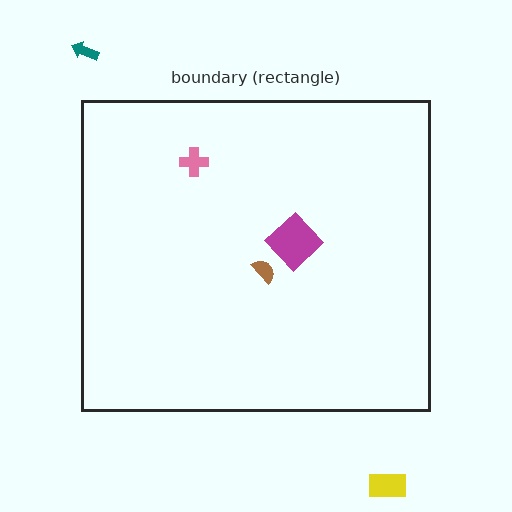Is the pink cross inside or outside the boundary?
Inside.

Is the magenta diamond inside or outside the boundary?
Inside.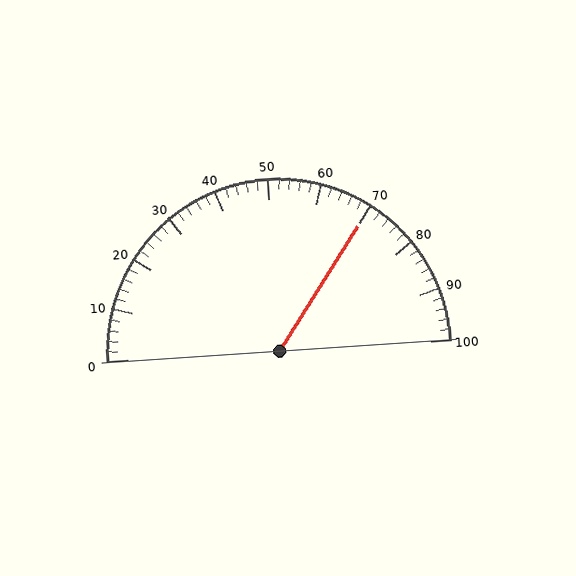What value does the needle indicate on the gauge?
The needle indicates approximately 70.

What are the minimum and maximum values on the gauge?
The gauge ranges from 0 to 100.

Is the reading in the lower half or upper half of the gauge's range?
The reading is in the upper half of the range (0 to 100).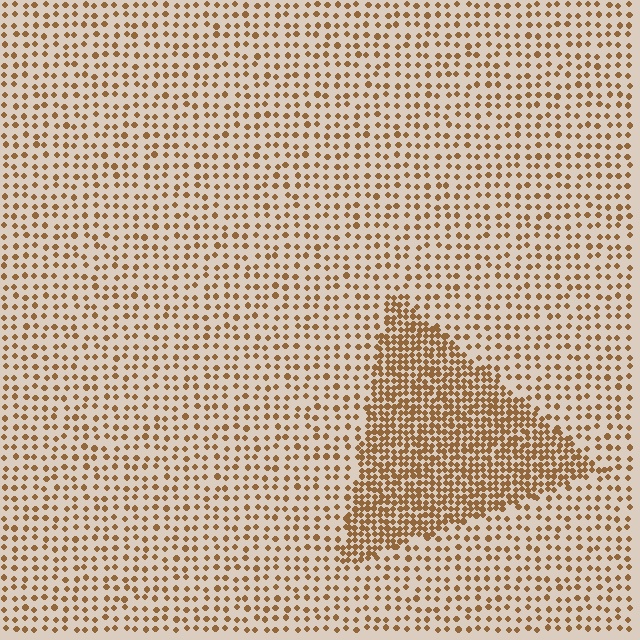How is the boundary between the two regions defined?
The boundary is defined by a change in element density (approximately 2.5x ratio). All elements are the same color, size, and shape.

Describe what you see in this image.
The image contains small brown elements arranged at two different densities. A triangle-shaped region is visible where the elements are more densely packed than the surrounding area.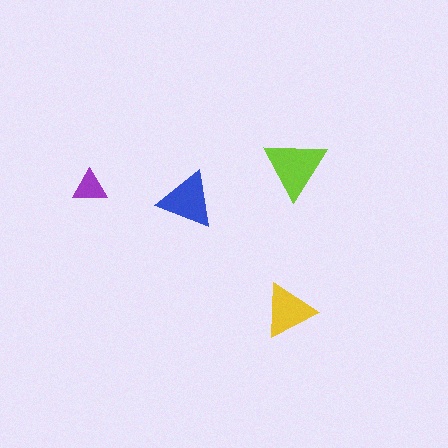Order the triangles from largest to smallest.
the lime one, the blue one, the yellow one, the purple one.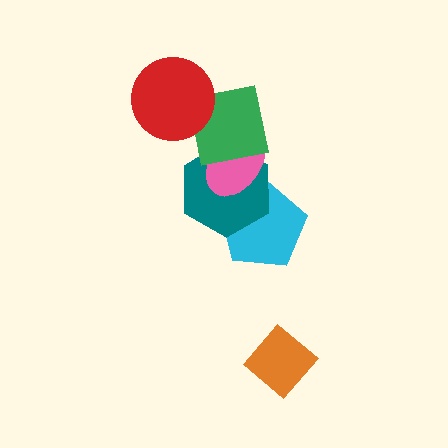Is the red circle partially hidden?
No, no other shape covers it.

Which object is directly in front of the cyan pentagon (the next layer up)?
The teal hexagon is directly in front of the cyan pentagon.